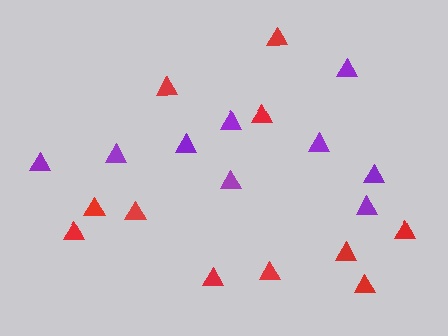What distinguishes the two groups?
There are 2 groups: one group of red triangles (11) and one group of purple triangles (9).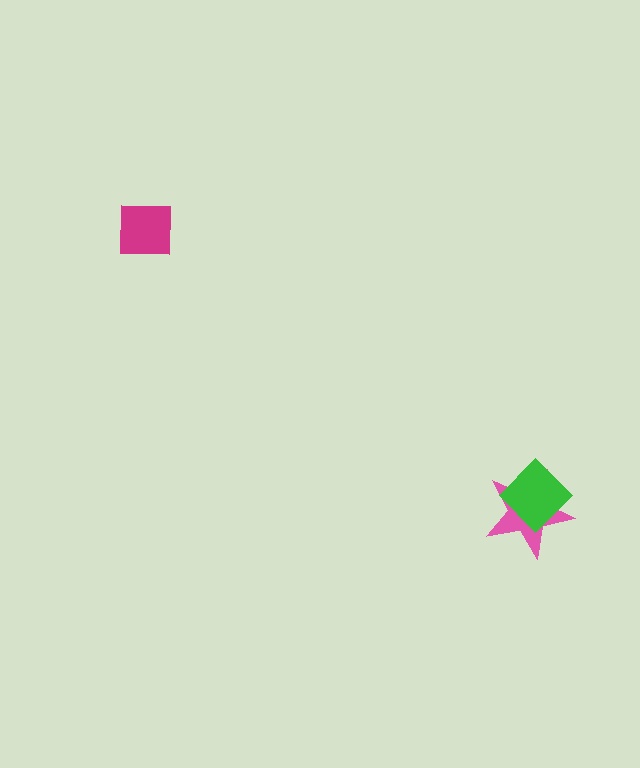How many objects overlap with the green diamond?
1 object overlaps with the green diamond.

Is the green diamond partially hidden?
No, no other shape covers it.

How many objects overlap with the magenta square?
0 objects overlap with the magenta square.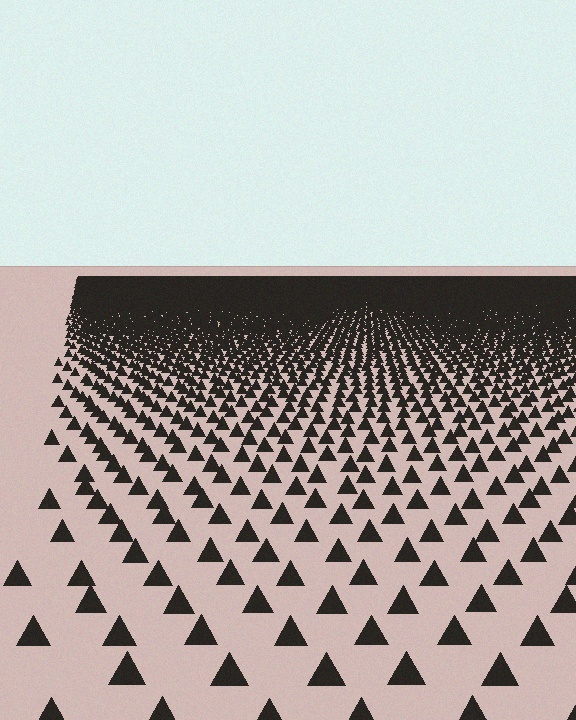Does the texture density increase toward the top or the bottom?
Density increases toward the top.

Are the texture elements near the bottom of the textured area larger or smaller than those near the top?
Larger. Near the bottom, elements are closer to the viewer and appear at a bigger on-screen size.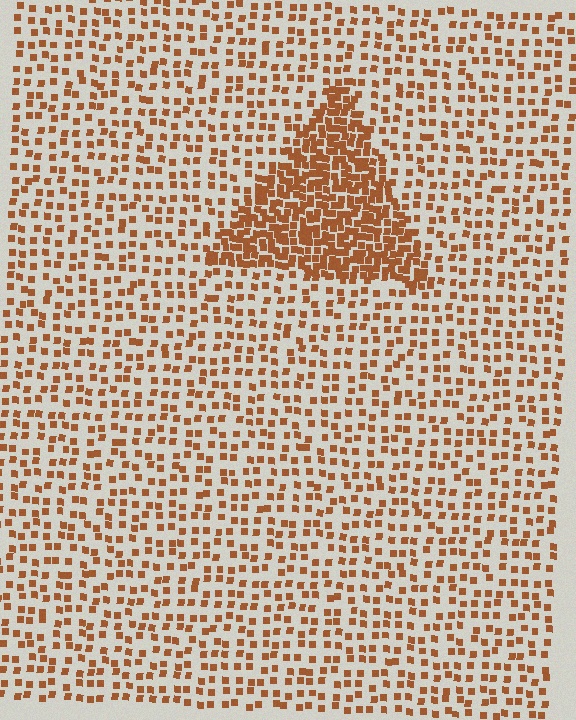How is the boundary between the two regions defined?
The boundary is defined by a change in element density (approximately 2.5x ratio). All elements are the same color, size, and shape.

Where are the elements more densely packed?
The elements are more densely packed inside the triangle boundary.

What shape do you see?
I see a triangle.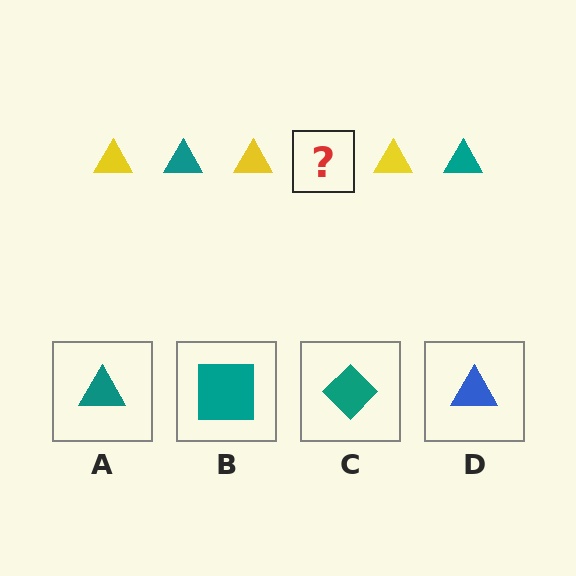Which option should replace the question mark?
Option A.